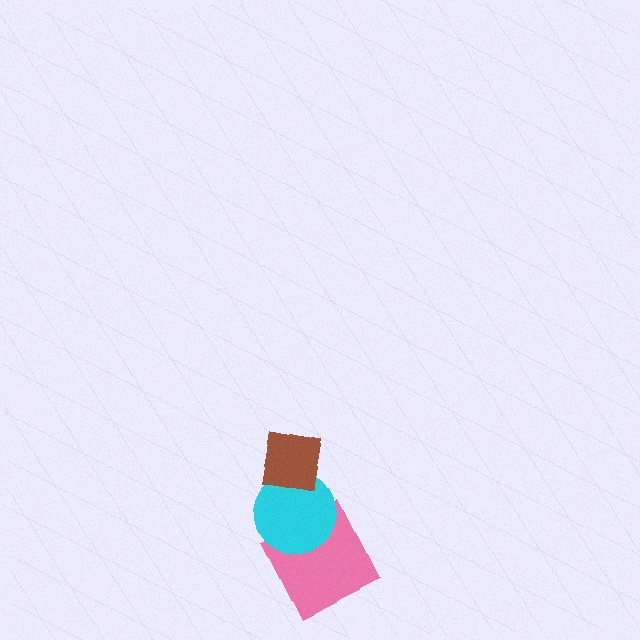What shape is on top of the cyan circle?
The brown square is on top of the cyan circle.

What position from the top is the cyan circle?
The cyan circle is 2nd from the top.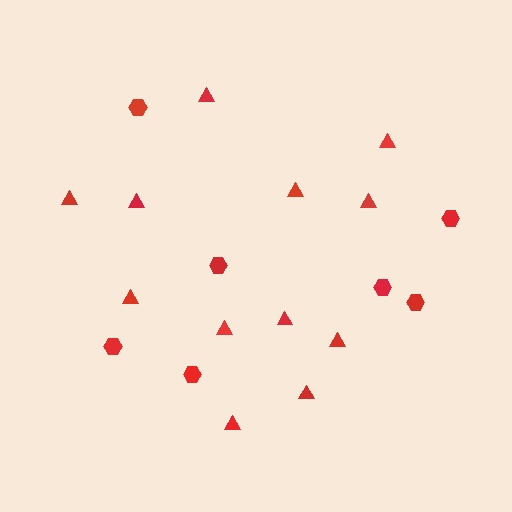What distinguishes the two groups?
There are 2 groups: one group of triangles (12) and one group of hexagons (7).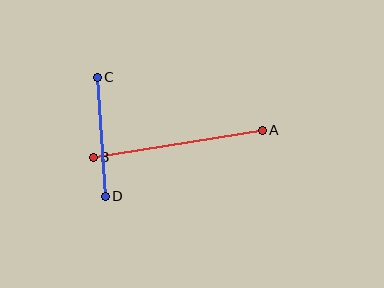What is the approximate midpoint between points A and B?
The midpoint is at approximately (178, 144) pixels.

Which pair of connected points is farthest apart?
Points A and B are farthest apart.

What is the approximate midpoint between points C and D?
The midpoint is at approximately (101, 137) pixels.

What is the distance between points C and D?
The distance is approximately 119 pixels.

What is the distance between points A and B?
The distance is approximately 171 pixels.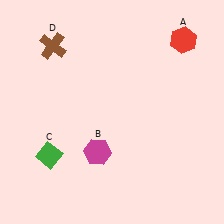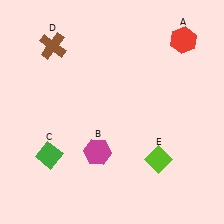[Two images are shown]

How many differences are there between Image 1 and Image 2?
There is 1 difference between the two images.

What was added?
A lime diamond (E) was added in Image 2.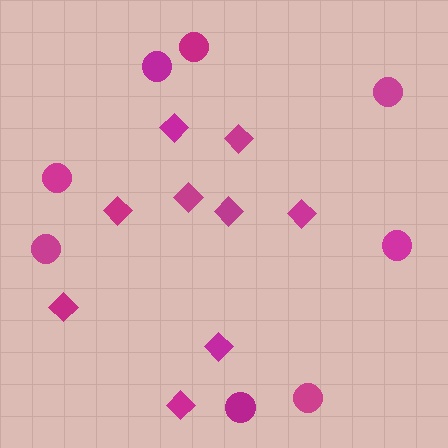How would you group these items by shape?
There are 2 groups: one group of diamonds (9) and one group of circles (8).